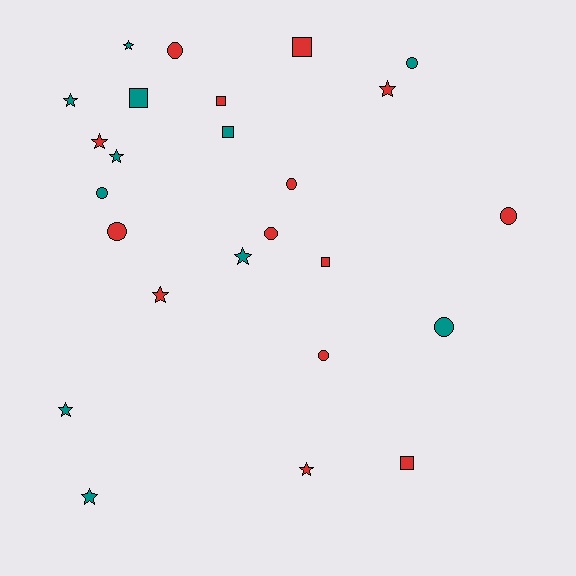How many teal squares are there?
There are 2 teal squares.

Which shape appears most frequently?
Star, with 10 objects.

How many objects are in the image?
There are 25 objects.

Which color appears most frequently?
Red, with 14 objects.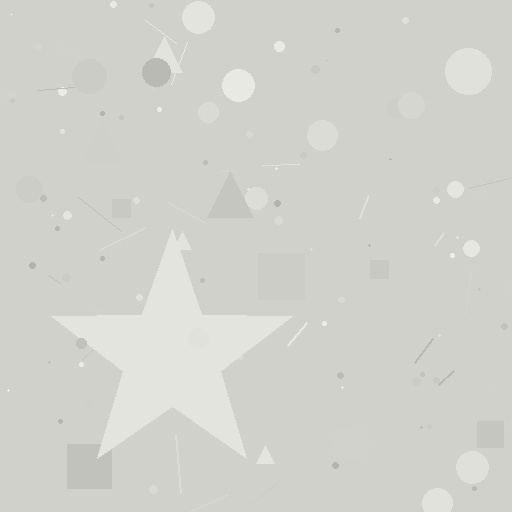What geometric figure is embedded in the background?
A star is embedded in the background.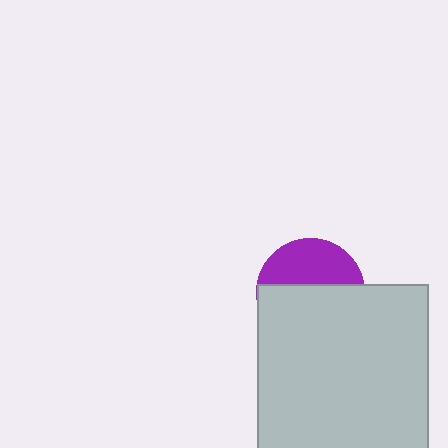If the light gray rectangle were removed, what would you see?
You would see the complete purple circle.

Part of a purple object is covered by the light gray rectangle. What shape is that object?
It is a circle.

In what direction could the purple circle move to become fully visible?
The purple circle could move up. That would shift it out from behind the light gray rectangle entirely.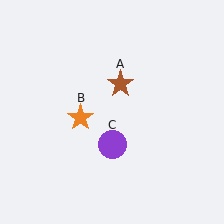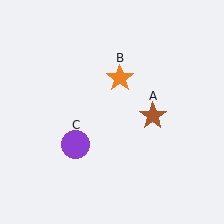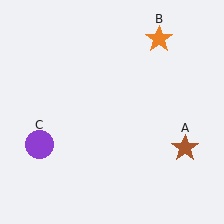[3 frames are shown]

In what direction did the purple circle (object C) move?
The purple circle (object C) moved left.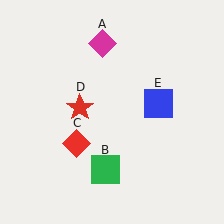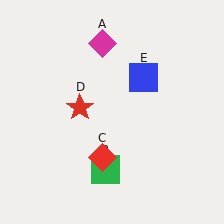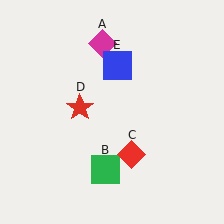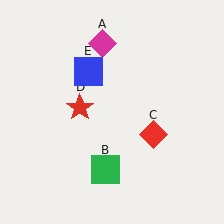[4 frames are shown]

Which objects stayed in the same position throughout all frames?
Magenta diamond (object A) and green square (object B) and red star (object D) remained stationary.